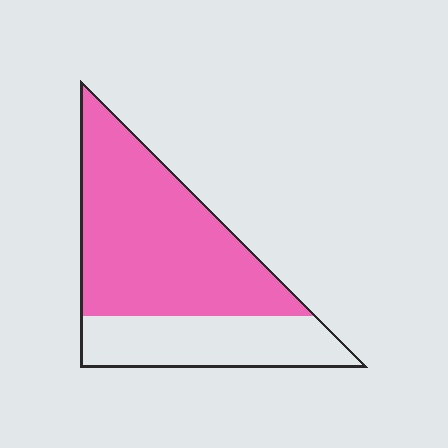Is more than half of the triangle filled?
Yes.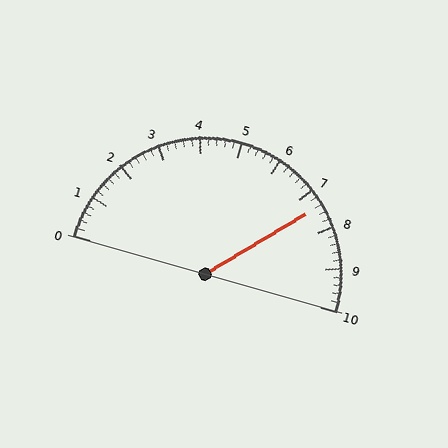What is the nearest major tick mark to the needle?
The nearest major tick mark is 7.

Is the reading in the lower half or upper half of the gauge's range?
The reading is in the upper half of the range (0 to 10).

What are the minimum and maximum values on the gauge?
The gauge ranges from 0 to 10.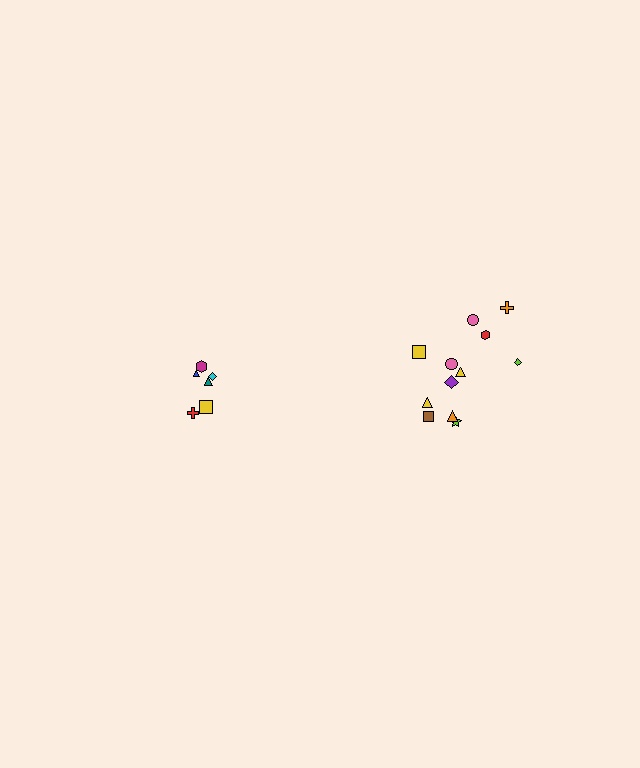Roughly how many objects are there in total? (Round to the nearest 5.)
Roughly 20 objects in total.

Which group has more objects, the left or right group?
The right group.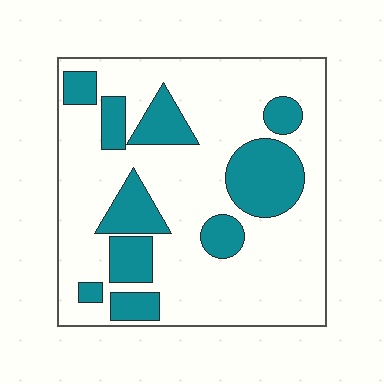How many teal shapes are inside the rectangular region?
10.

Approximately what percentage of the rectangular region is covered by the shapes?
Approximately 25%.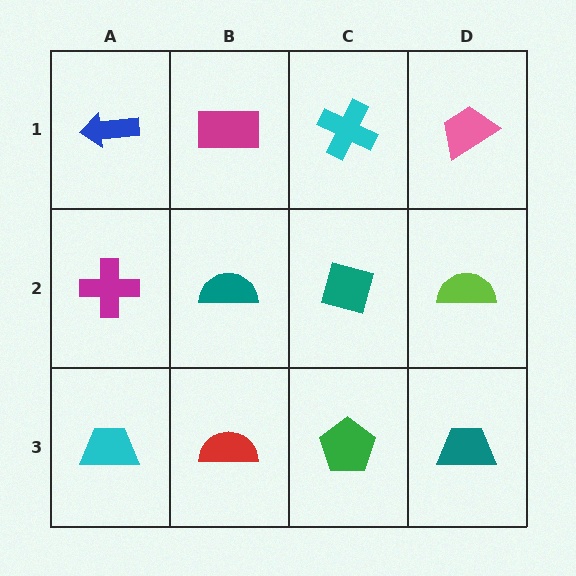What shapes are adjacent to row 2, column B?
A magenta rectangle (row 1, column B), a red semicircle (row 3, column B), a magenta cross (row 2, column A), a teal diamond (row 2, column C).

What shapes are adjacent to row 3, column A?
A magenta cross (row 2, column A), a red semicircle (row 3, column B).